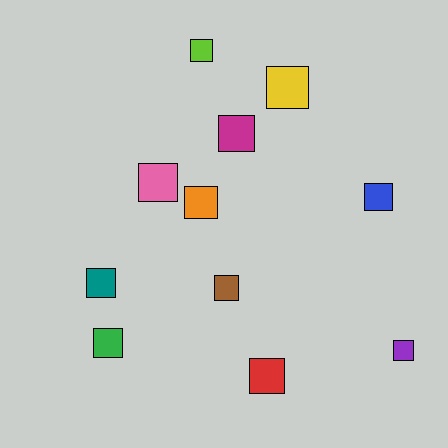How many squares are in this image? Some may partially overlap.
There are 11 squares.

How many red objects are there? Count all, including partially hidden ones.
There is 1 red object.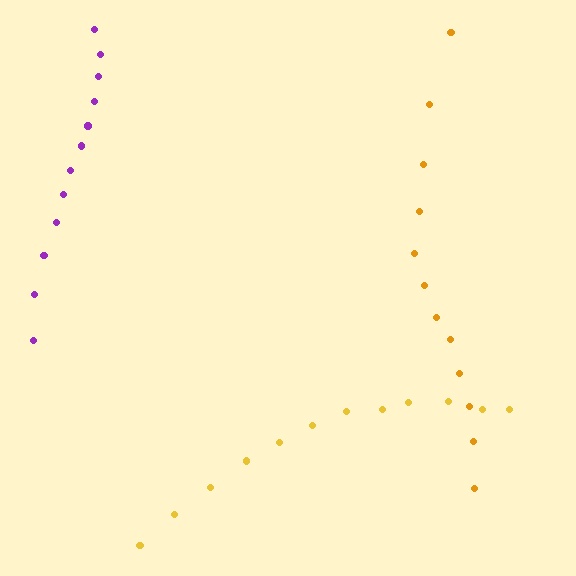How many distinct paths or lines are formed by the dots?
There are 3 distinct paths.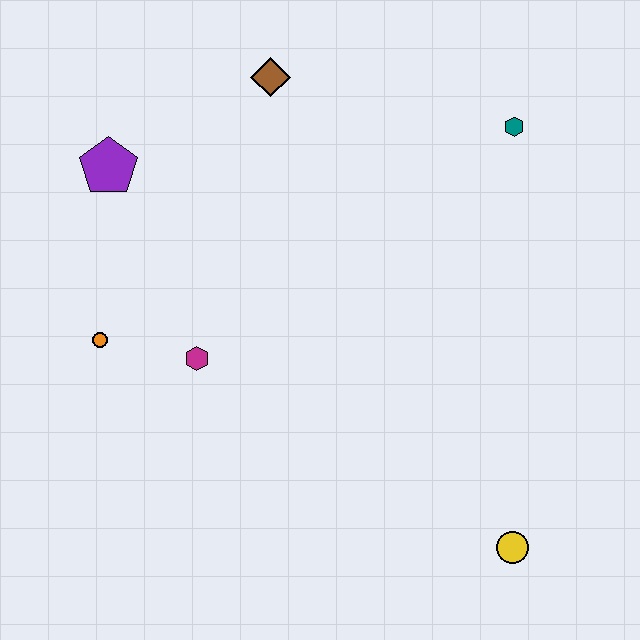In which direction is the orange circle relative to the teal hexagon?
The orange circle is to the left of the teal hexagon.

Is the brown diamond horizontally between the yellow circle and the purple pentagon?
Yes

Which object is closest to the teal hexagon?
The brown diamond is closest to the teal hexagon.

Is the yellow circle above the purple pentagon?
No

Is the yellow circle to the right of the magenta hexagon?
Yes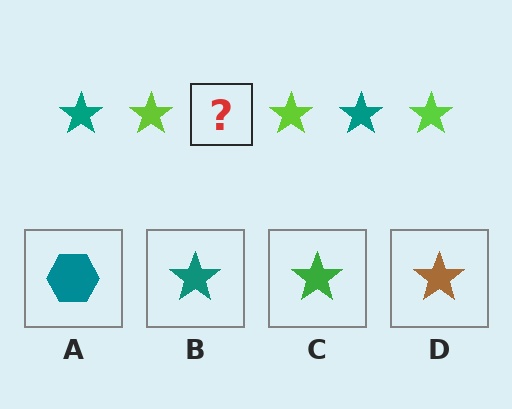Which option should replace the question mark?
Option B.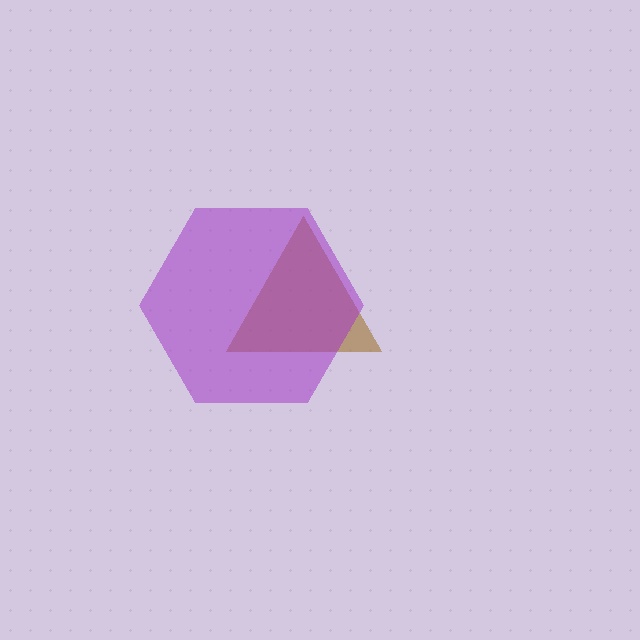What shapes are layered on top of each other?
The layered shapes are: a brown triangle, a purple hexagon.